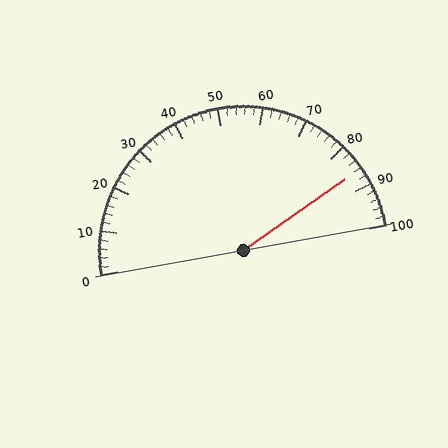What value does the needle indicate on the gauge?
The needle indicates approximately 86.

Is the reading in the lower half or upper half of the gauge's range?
The reading is in the upper half of the range (0 to 100).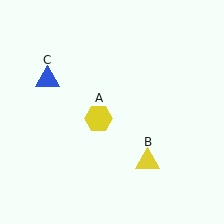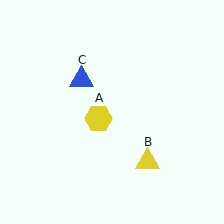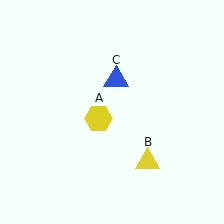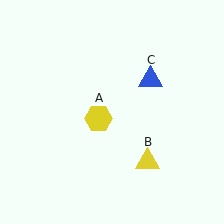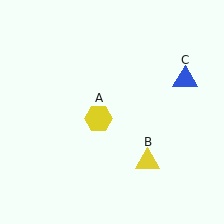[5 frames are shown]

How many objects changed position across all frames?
1 object changed position: blue triangle (object C).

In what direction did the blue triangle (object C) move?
The blue triangle (object C) moved right.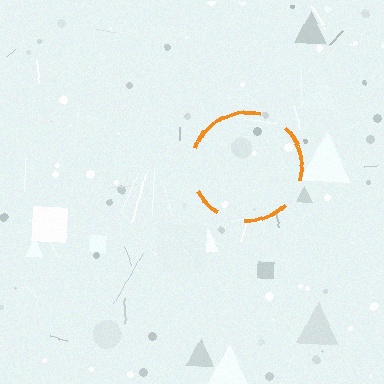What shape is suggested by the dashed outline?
The dashed outline suggests a circle.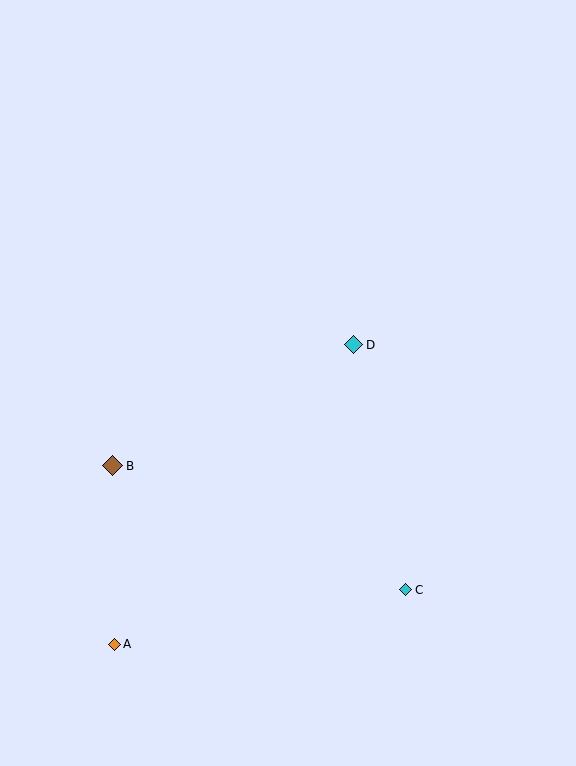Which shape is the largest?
The brown diamond (labeled B) is the largest.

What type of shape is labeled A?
Shape A is an orange diamond.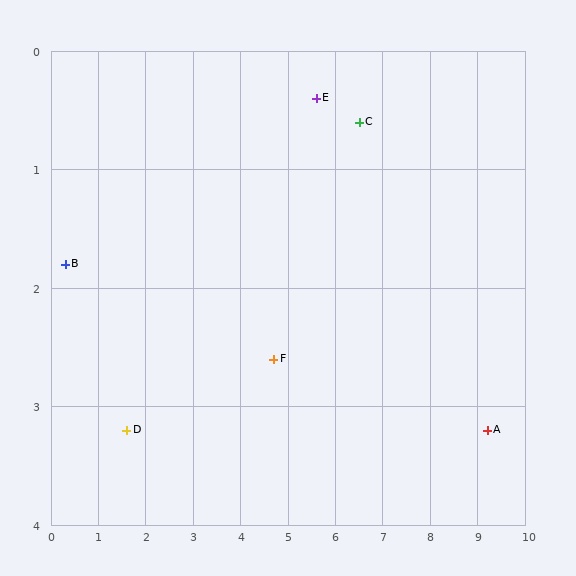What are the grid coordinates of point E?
Point E is at approximately (5.6, 0.4).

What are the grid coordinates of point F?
Point F is at approximately (4.7, 2.6).